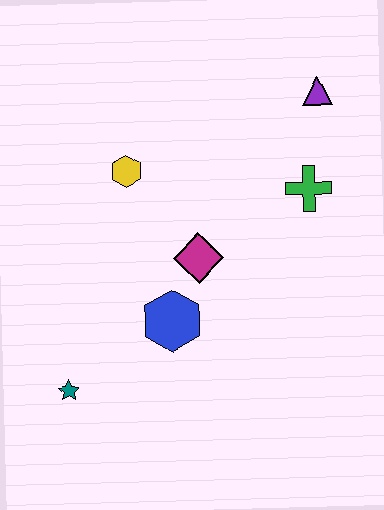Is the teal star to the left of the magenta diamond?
Yes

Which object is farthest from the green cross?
The teal star is farthest from the green cross.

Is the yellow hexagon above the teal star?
Yes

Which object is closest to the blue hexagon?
The magenta diamond is closest to the blue hexagon.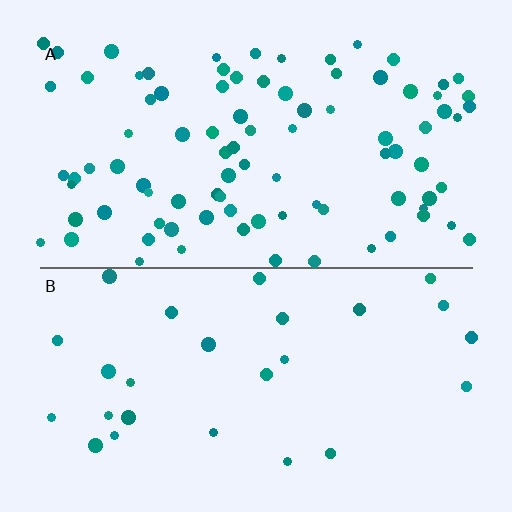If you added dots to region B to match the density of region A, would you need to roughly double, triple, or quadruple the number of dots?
Approximately triple.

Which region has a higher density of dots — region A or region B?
A (the top).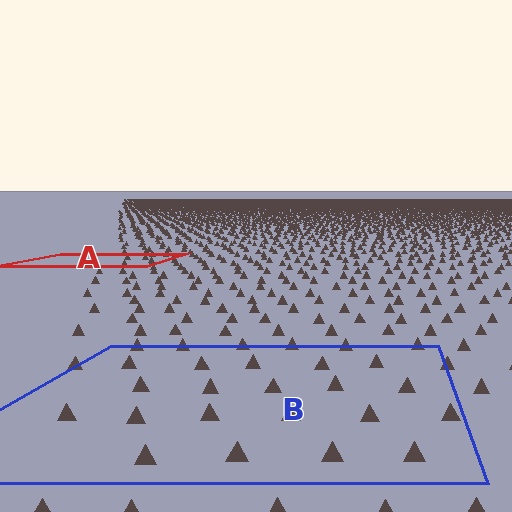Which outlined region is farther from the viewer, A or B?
Region A is farther from the viewer — the texture elements inside it appear smaller and more densely packed.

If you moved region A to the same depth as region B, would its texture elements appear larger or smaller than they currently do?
They would appear larger. At a closer depth, the same texture elements are projected at a bigger on-screen size.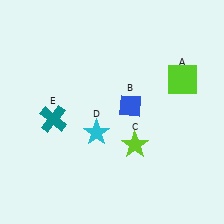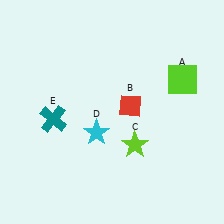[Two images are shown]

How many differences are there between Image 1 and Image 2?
There is 1 difference between the two images.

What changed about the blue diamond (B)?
In Image 1, B is blue. In Image 2, it changed to red.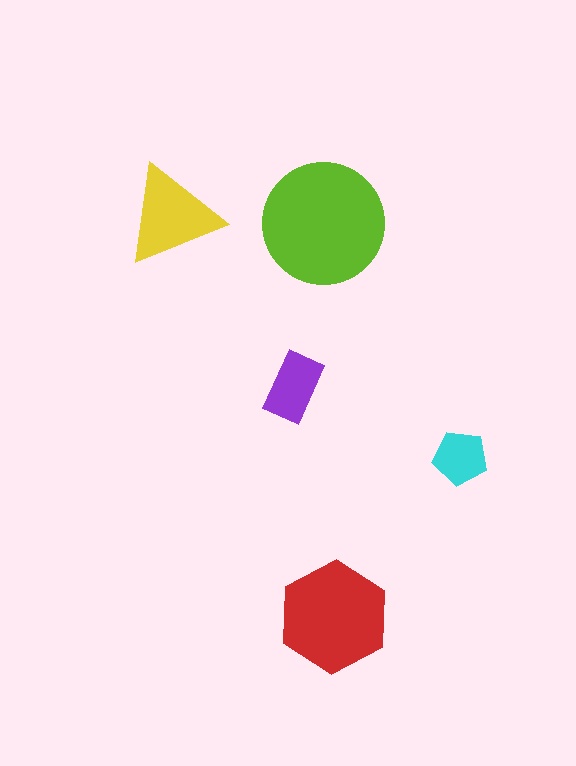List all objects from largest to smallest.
The lime circle, the red hexagon, the yellow triangle, the purple rectangle, the cyan pentagon.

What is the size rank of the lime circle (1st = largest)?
1st.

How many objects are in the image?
There are 5 objects in the image.